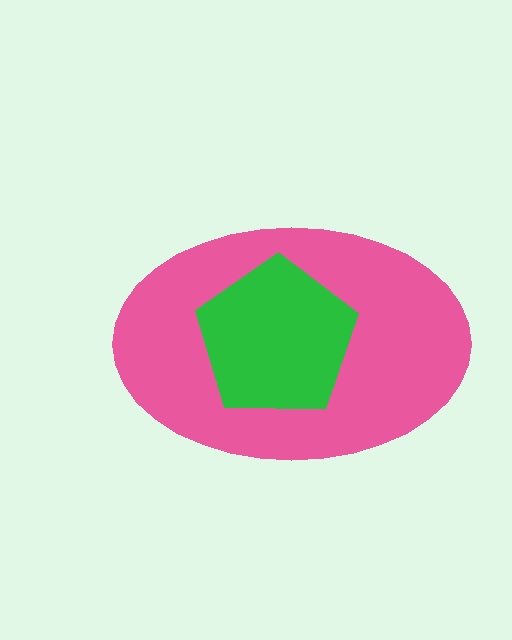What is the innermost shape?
The green pentagon.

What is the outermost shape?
The pink ellipse.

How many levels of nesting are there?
2.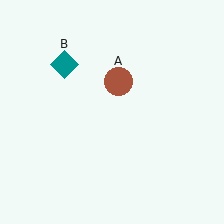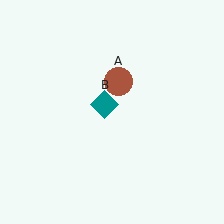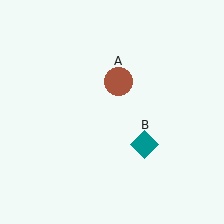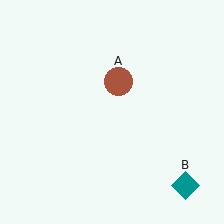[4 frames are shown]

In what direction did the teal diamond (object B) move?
The teal diamond (object B) moved down and to the right.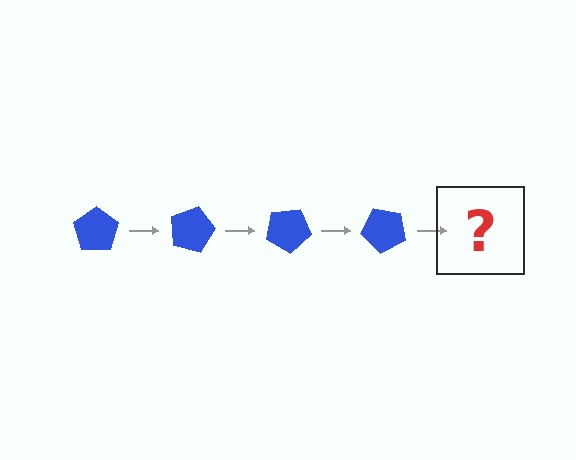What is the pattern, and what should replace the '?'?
The pattern is that the pentagon rotates 15 degrees each step. The '?' should be a blue pentagon rotated 60 degrees.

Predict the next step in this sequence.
The next step is a blue pentagon rotated 60 degrees.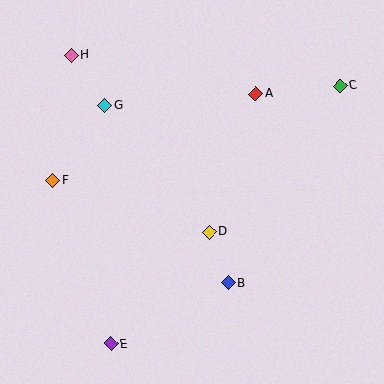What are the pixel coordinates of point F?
Point F is at (52, 180).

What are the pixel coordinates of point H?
Point H is at (71, 55).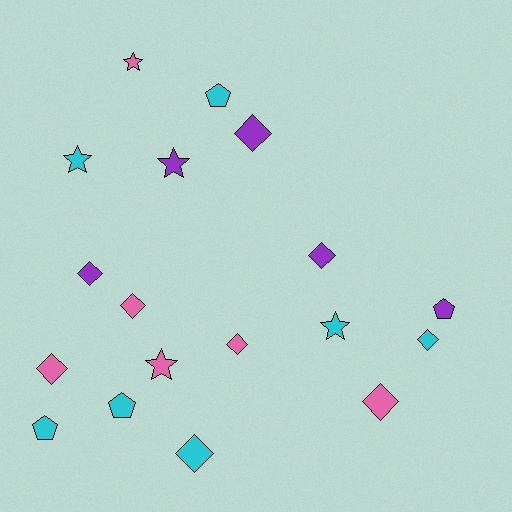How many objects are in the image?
There are 18 objects.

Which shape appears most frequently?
Diamond, with 9 objects.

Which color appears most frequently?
Cyan, with 7 objects.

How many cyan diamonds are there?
There are 2 cyan diamonds.